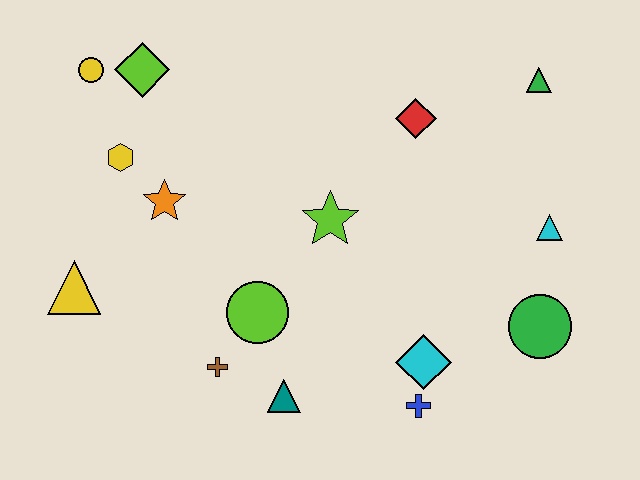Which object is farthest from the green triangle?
The yellow triangle is farthest from the green triangle.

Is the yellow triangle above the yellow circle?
No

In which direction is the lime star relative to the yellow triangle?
The lime star is to the right of the yellow triangle.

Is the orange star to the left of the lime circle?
Yes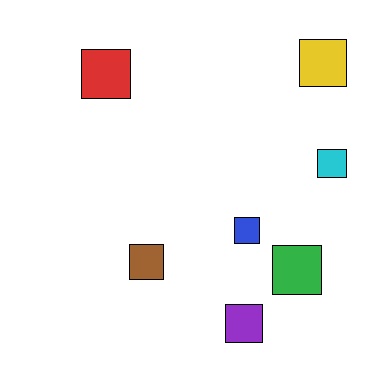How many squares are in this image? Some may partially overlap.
There are 7 squares.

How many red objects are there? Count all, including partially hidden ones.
There is 1 red object.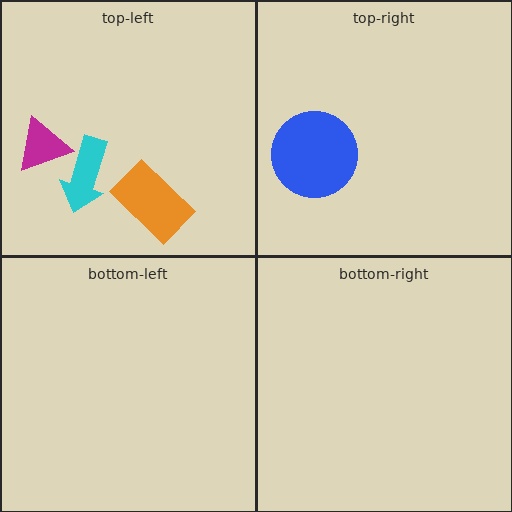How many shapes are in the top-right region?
1.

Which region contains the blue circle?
The top-right region.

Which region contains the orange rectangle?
The top-left region.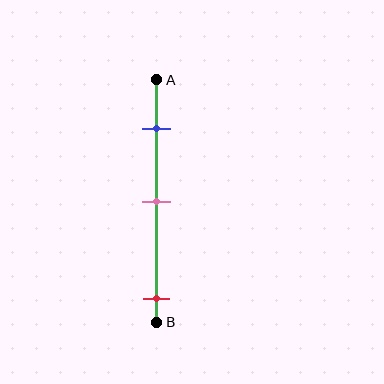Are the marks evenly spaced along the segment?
No, the marks are not evenly spaced.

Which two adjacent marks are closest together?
The blue and pink marks are the closest adjacent pair.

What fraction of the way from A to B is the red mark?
The red mark is approximately 90% (0.9) of the way from A to B.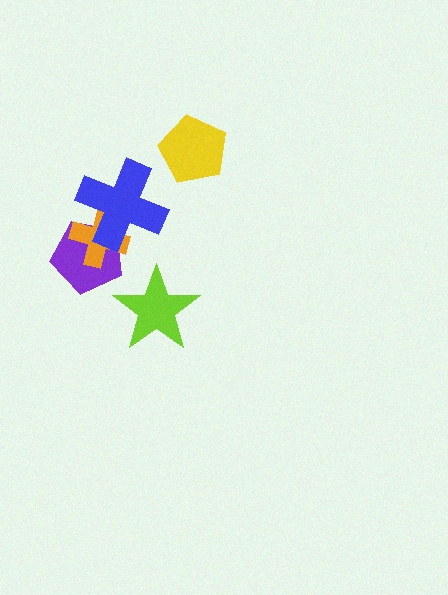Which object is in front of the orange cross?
The blue cross is in front of the orange cross.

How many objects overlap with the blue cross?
2 objects overlap with the blue cross.